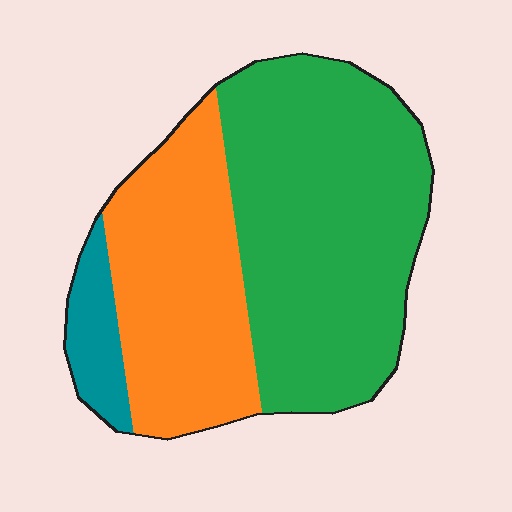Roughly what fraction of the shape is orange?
Orange covers around 35% of the shape.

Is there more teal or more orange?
Orange.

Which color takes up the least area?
Teal, at roughly 10%.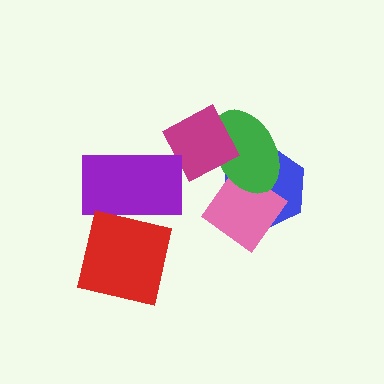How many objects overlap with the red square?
1 object overlaps with the red square.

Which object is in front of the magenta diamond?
The purple rectangle is in front of the magenta diamond.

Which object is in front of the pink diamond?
The green ellipse is in front of the pink diamond.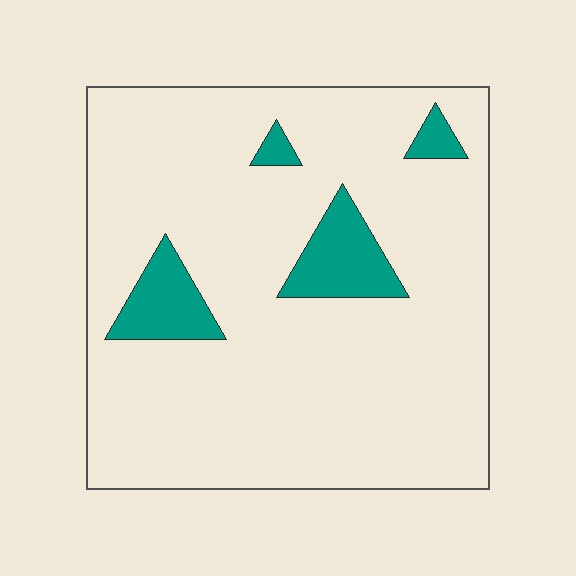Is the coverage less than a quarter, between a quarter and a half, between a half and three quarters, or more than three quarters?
Less than a quarter.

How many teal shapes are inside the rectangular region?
4.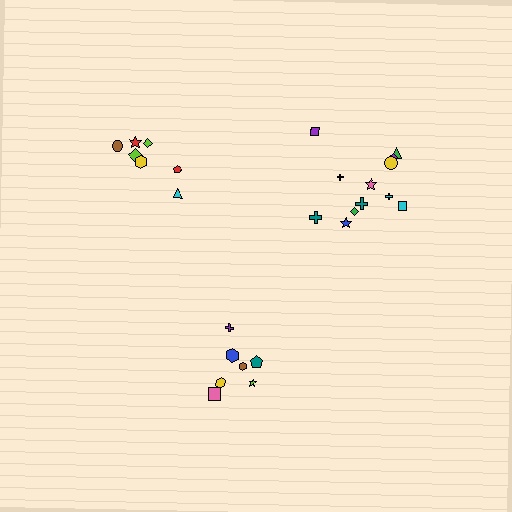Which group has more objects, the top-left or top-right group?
The top-right group.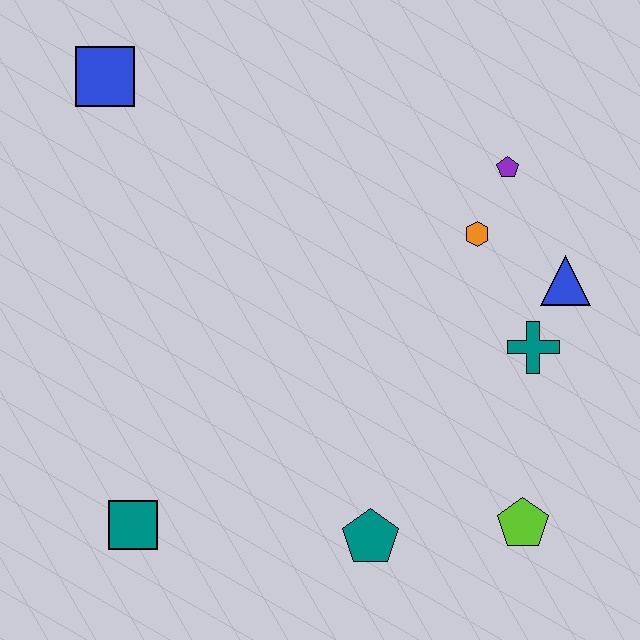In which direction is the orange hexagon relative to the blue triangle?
The orange hexagon is to the left of the blue triangle.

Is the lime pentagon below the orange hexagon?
Yes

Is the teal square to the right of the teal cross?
No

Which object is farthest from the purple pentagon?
The teal square is farthest from the purple pentagon.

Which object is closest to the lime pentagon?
The teal pentagon is closest to the lime pentagon.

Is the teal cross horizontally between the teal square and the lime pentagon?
No